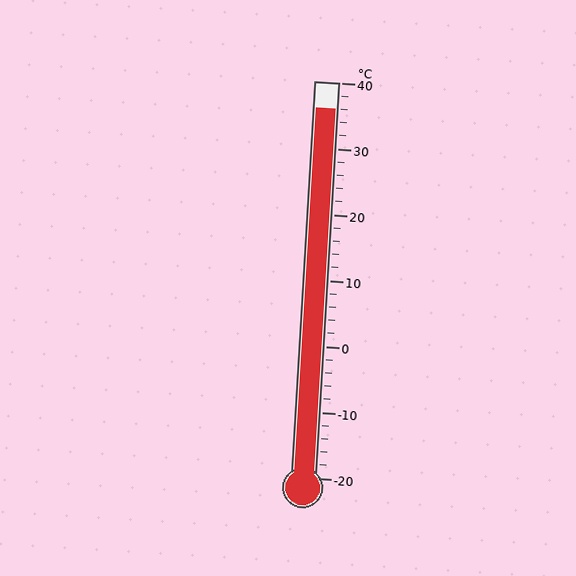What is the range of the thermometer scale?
The thermometer scale ranges from -20°C to 40°C.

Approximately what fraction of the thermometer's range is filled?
The thermometer is filled to approximately 95% of its range.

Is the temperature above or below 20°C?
The temperature is above 20°C.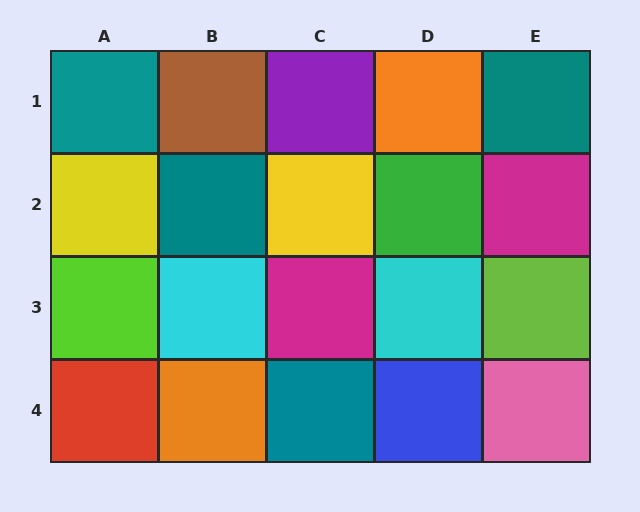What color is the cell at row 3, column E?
Lime.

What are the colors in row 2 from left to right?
Yellow, teal, yellow, green, magenta.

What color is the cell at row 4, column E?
Pink.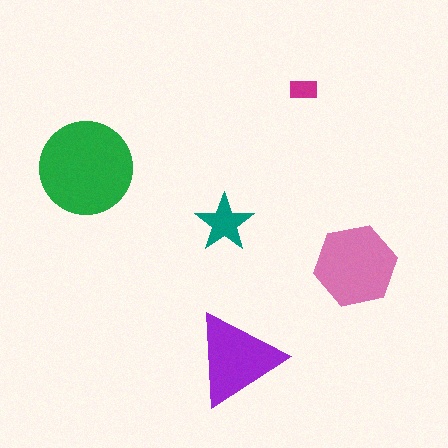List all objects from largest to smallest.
The green circle, the pink hexagon, the purple triangle, the teal star, the magenta rectangle.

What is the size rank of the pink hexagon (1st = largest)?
2nd.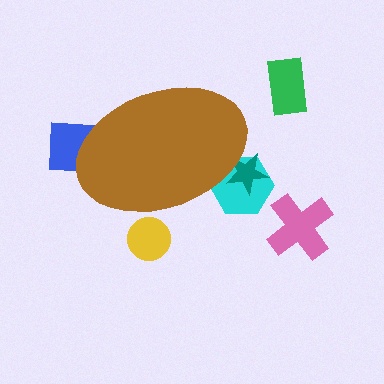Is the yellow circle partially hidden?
Yes, the yellow circle is partially hidden behind the brown ellipse.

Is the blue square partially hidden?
Yes, the blue square is partially hidden behind the brown ellipse.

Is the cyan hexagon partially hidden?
Yes, the cyan hexagon is partially hidden behind the brown ellipse.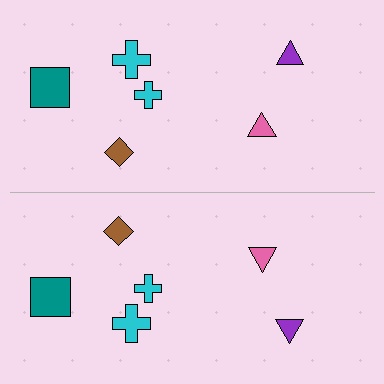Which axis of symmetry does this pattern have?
The pattern has a horizontal axis of symmetry running through the center of the image.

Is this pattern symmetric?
Yes, this pattern has bilateral (reflection) symmetry.